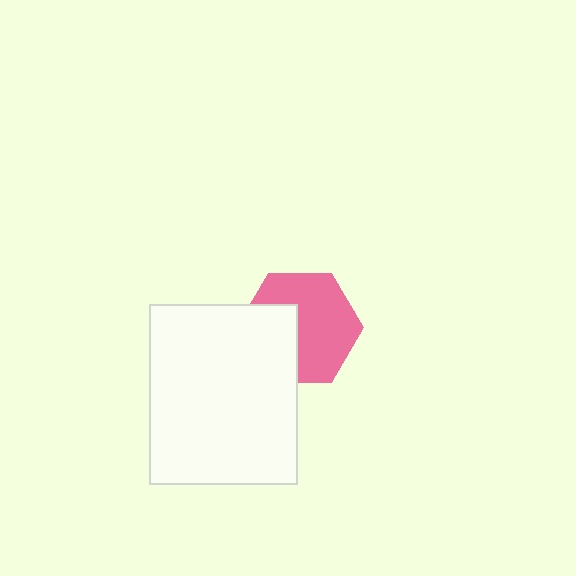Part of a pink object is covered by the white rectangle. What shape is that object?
It is a hexagon.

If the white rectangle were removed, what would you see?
You would see the complete pink hexagon.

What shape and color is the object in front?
The object in front is a white rectangle.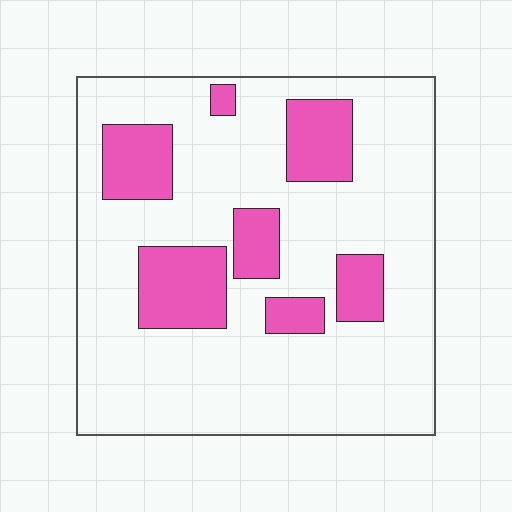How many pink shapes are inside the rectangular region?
7.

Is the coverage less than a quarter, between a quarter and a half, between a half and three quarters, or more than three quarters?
Less than a quarter.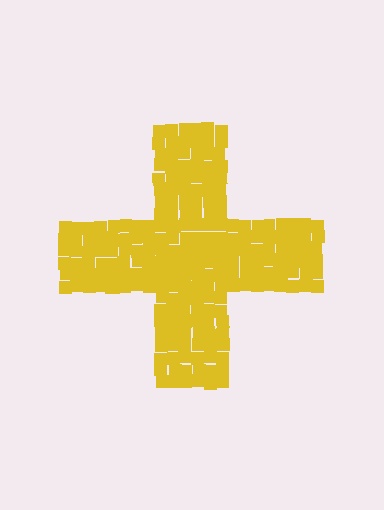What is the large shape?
The large shape is a cross.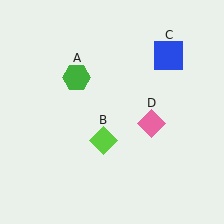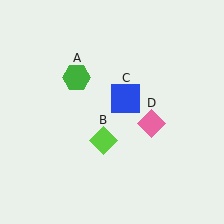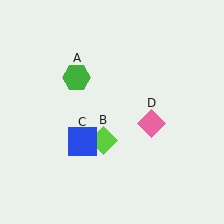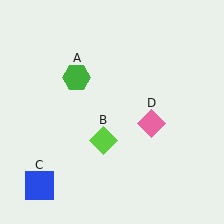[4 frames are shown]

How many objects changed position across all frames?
1 object changed position: blue square (object C).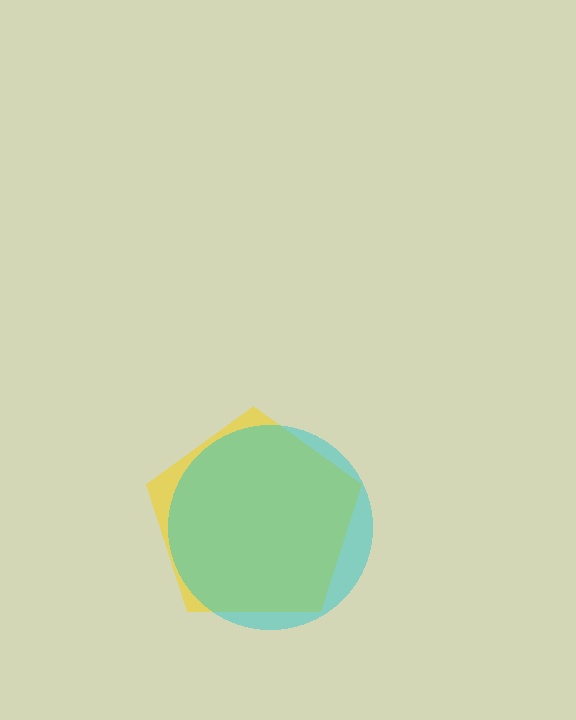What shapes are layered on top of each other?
The layered shapes are: a yellow pentagon, a cyan circle.